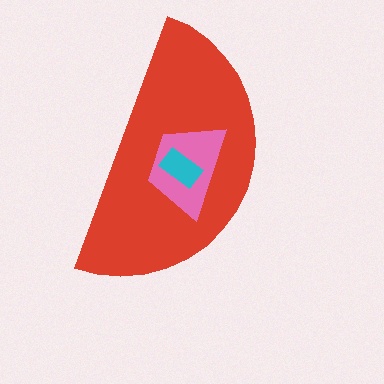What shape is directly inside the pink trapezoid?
The cyan rectangle.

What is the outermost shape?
The red semicircle.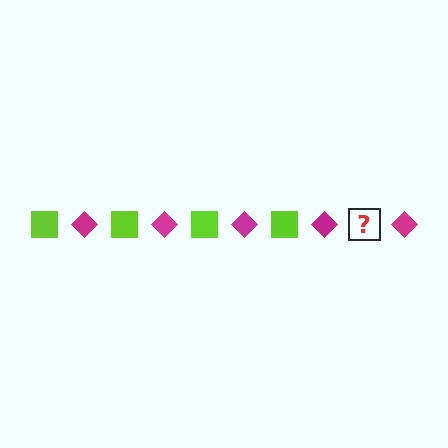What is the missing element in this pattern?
The missing element is a lime square.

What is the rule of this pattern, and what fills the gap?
The rule is that the pattern alternates between lime square and magenta diamond. The gap should be filled with a lime square.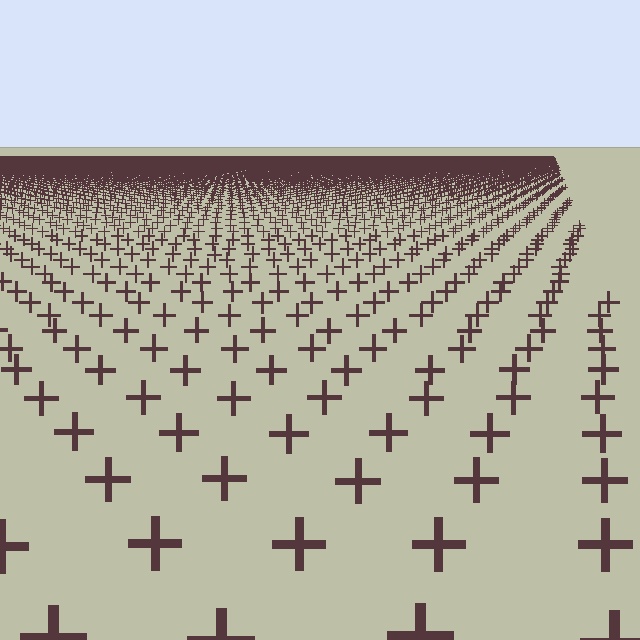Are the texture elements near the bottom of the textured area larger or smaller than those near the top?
Larger. Near the bottom, elements are closer to the viewer and appear at a bigger on-screen size.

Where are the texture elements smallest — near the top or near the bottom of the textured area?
Near the top.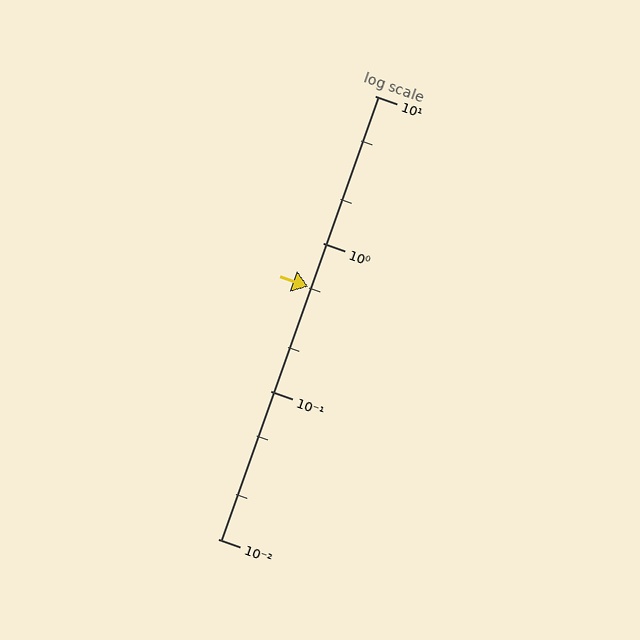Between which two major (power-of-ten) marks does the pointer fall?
The pointer is between 0.1 and 1.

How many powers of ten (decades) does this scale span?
The scale spans 3 decades, from 0.01 to 10.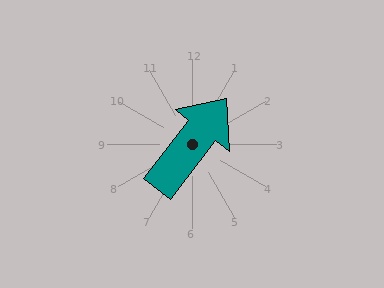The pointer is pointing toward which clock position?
Roughly 1 o'clock.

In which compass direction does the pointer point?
Northeast.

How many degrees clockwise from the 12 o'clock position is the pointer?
Approximately 37 degrees.